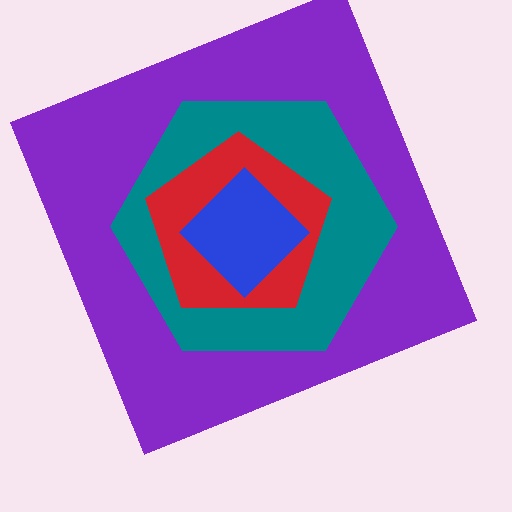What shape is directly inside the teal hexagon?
The red pentagon.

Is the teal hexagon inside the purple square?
Yes.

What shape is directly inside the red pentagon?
The blue diamond.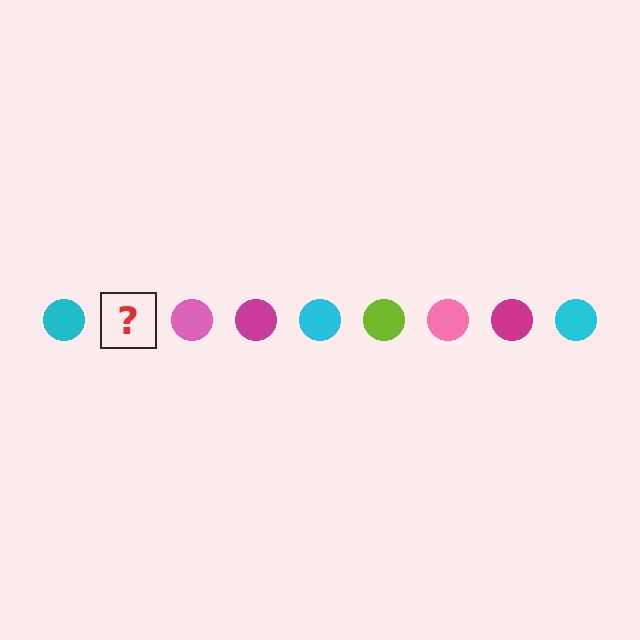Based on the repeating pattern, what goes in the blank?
The blank should be a lime circle.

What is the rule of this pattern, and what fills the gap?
The rule is that the pattern cycles through cyan, lime, pink, magenta circles. The gap should be filled with a lime circle.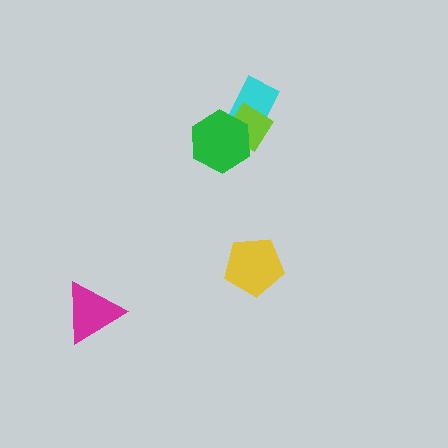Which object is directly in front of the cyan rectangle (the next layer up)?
The lime diamond is directly in front of the cyan rectangle.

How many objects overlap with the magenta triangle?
0 objects overlap with the magenta triangle.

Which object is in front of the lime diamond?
The green hexagon is in front of the lime diamond.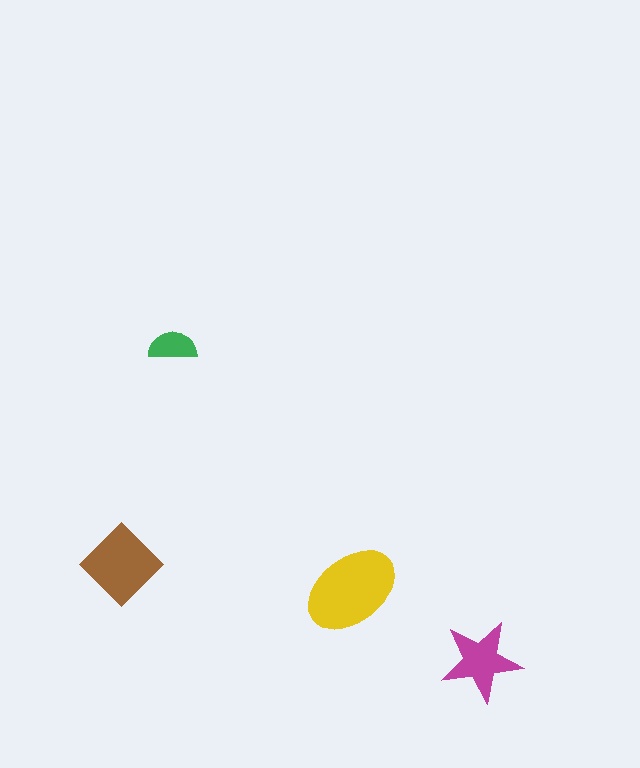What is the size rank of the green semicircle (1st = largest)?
4th.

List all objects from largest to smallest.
The yellow ellipse, the brown diamond, the magenta star, the green semicircle.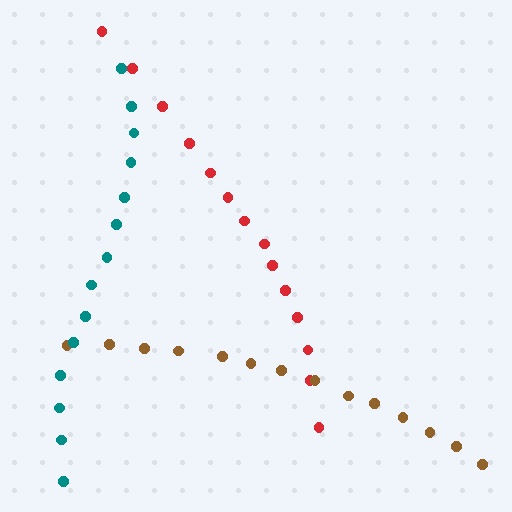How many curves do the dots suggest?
There are 3 distinct paths.